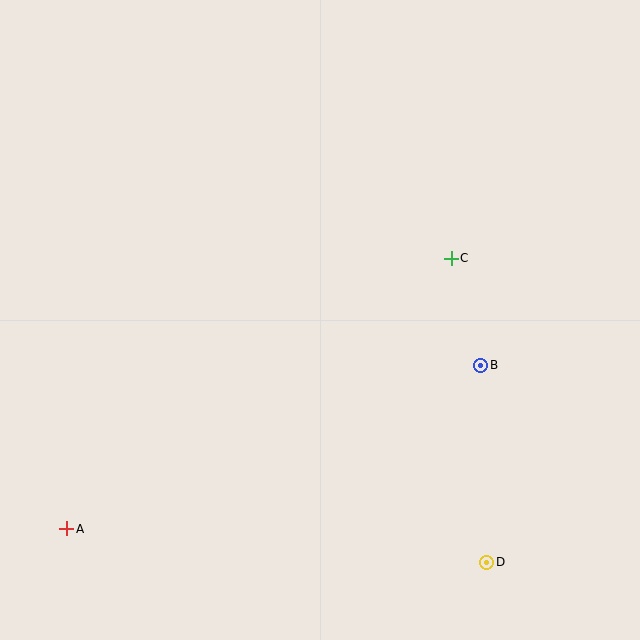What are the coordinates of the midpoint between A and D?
The midpoint between A and D is at (277, 546).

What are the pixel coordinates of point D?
Point D is at (487, 562).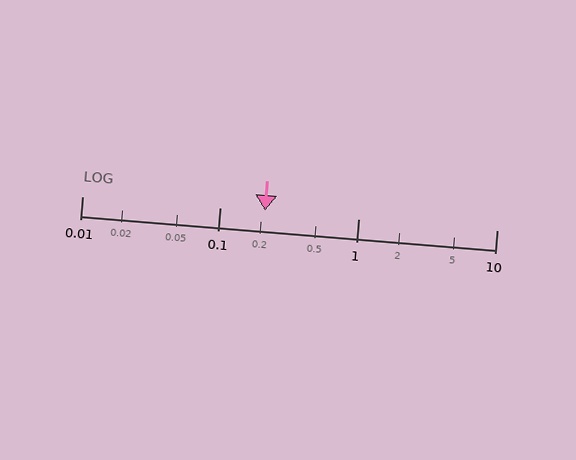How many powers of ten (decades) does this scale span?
The scale spans 3 decades, from 0.01 to 10.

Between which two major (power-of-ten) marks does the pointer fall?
The pointer is between 0.1 and 1.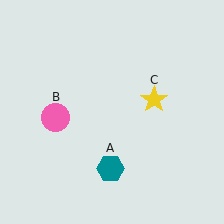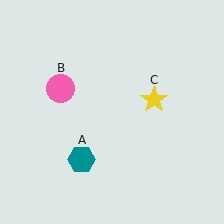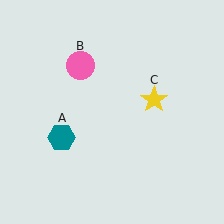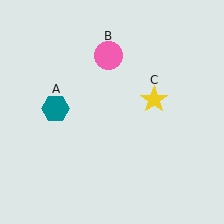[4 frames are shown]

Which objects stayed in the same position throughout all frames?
Yellow star (object C) remained stationary.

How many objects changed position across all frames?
2 objects changed position: teal hexagon (object A), pink circle (object B).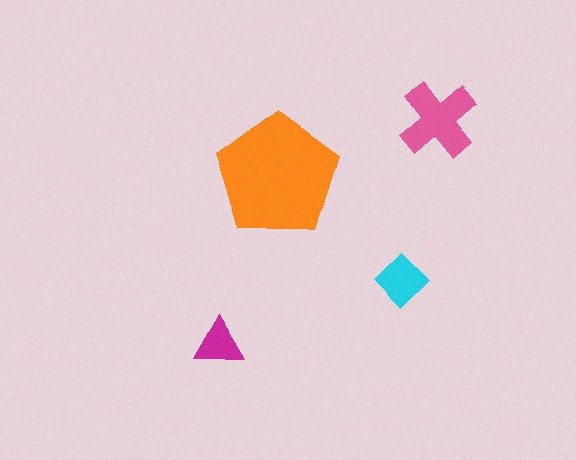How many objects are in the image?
There are 4 objects in the image.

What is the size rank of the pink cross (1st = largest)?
2nd.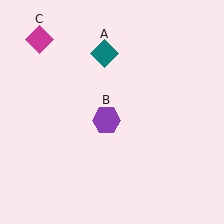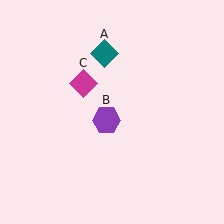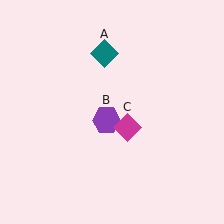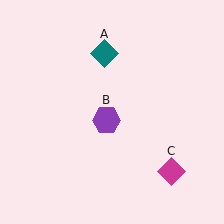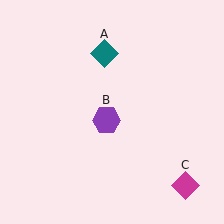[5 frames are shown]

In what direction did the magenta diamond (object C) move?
The magenta diamond (object C) moved down and to the right.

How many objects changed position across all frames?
1 object changed position: magenta diamond (object C).